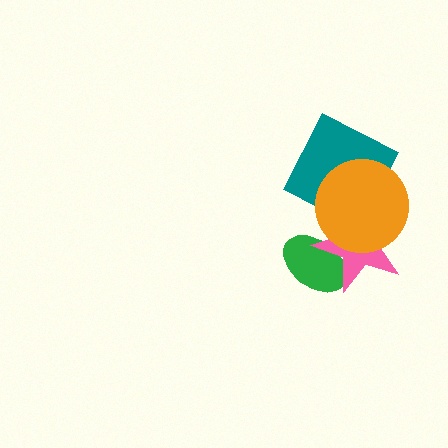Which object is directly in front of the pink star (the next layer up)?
The teal square is directly in front of the pink star.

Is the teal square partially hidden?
Yes, it is partially covered by another shape.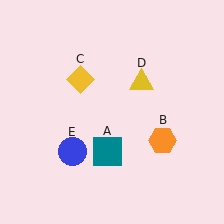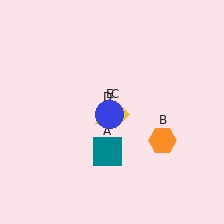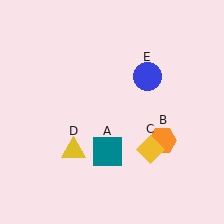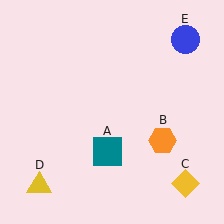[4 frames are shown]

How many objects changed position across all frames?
3 objects changed position: yellow diamond (object C), yellow triangle (object D), blue circle (object E).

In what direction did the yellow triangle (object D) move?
The yellow triangle (object D) moved down and to the left.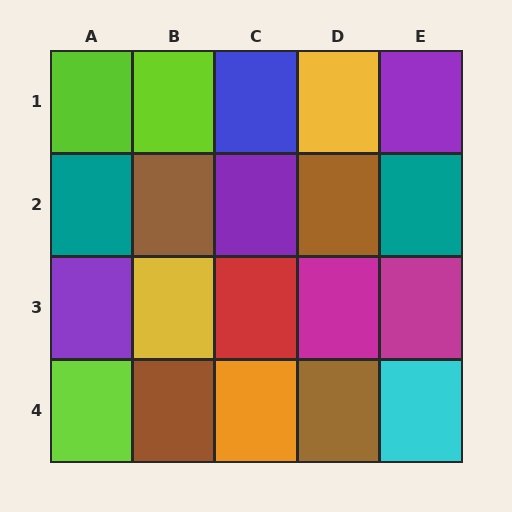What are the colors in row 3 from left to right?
Purple, yellow, red, magenta, magenta.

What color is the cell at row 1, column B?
Lime.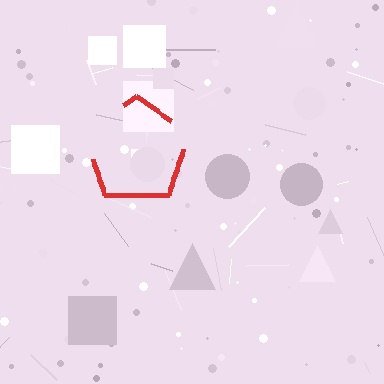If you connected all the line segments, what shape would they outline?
They would outline a pentagon.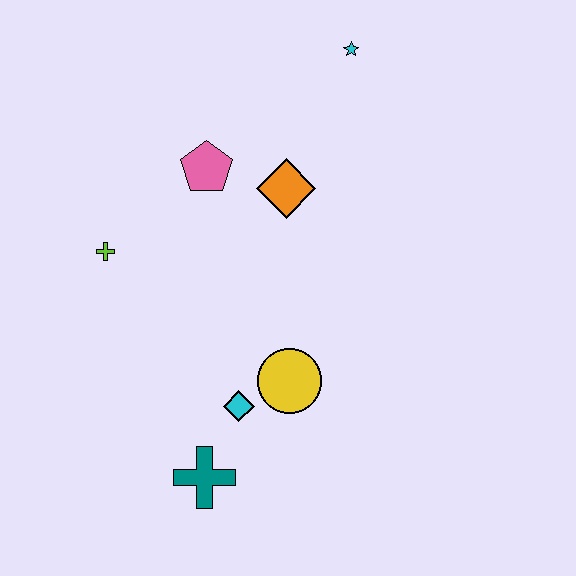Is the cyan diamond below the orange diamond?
Yes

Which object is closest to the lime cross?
The pink pentagon is closest to the lime cross.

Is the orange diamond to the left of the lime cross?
No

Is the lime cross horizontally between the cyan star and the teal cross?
No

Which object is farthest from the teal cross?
The cyan star is farthest from the teal cross.